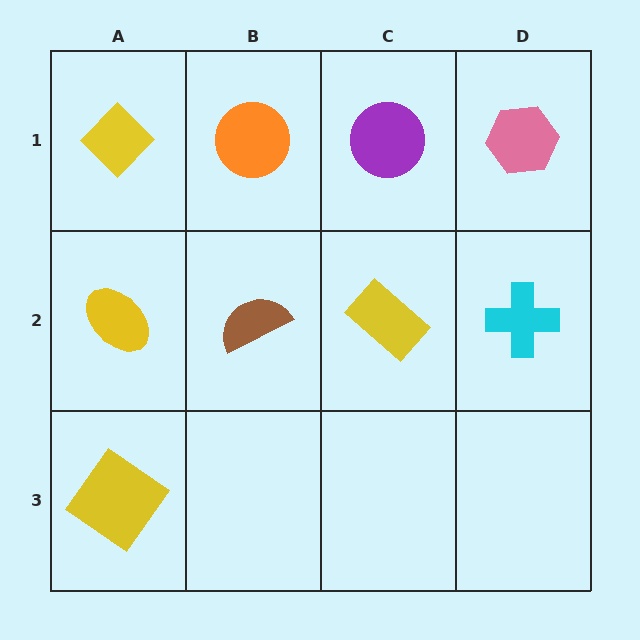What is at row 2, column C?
A yellow rectangle.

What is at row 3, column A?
A yellow diamond.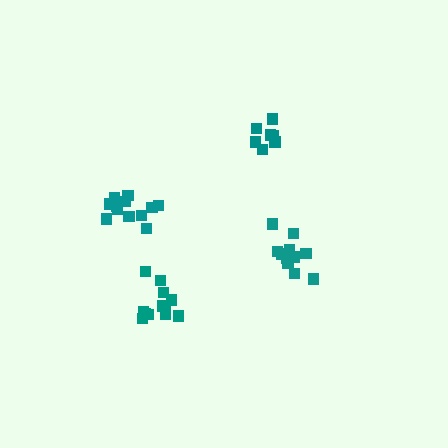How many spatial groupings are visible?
There are 4 spatial groupings.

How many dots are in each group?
Group 1: 7 dots, Group 2: 13 dots, Group 3: 12 dots, Group 4: 11 dots (43 total).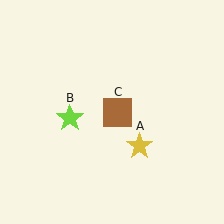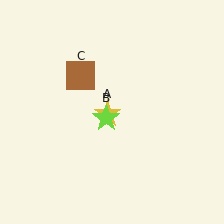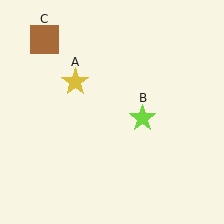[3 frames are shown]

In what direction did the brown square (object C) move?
The brown square (object C) moved up and to the left.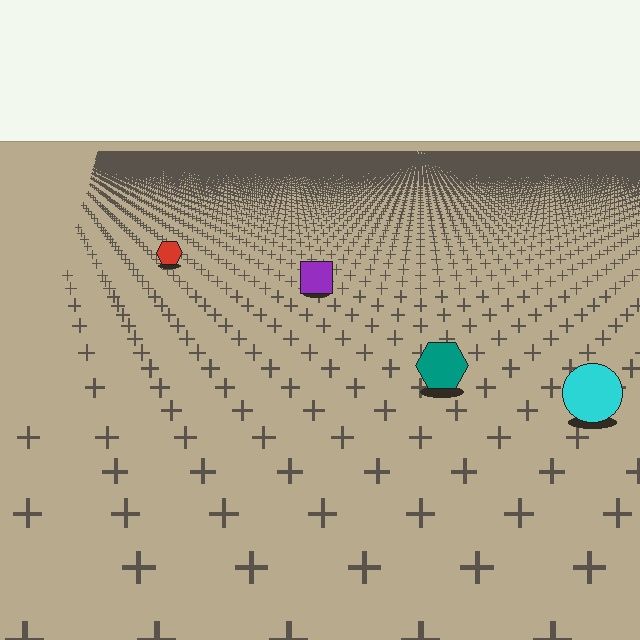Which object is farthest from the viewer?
The red hexagon is farthest from the viewer. It appears smaller and the ground texture around it is denser.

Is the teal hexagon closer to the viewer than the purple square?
Yes. The teal hexagon is closer — you can tell from the texture gradient: the ground texture is coarser near it.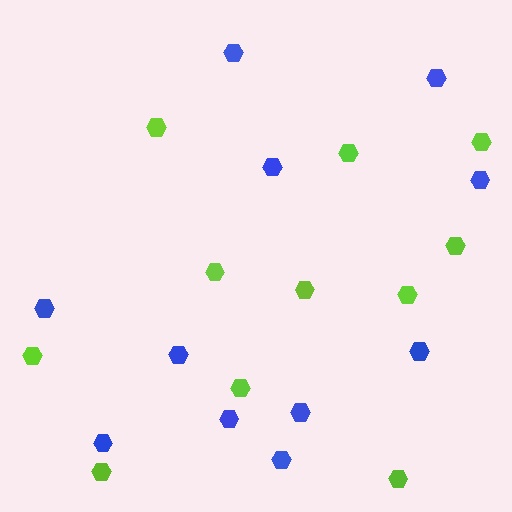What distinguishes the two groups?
There are 2 groups: one group of lime hexagons (11) and one group of blue hexagons (11).